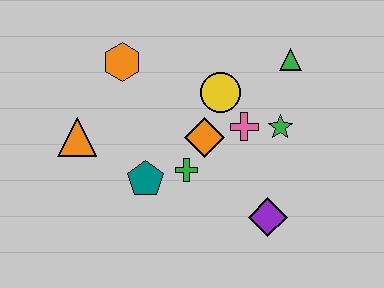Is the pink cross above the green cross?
Yes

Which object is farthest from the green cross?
The green triangle is farthest from the green cross.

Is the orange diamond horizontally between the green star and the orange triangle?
Yes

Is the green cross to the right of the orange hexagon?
Yes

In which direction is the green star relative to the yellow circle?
The green star is to the right of the yellow circle.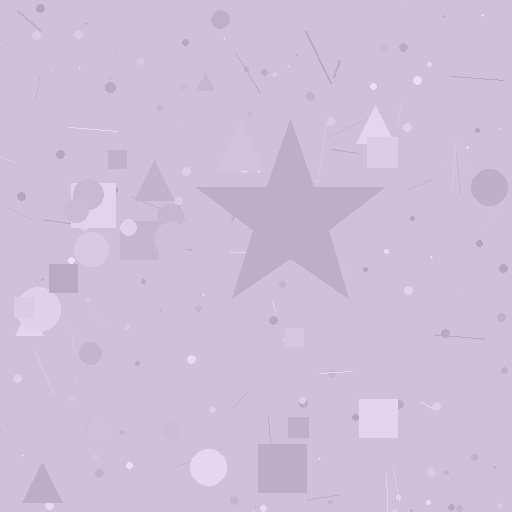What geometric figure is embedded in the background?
A star is embedded in the background.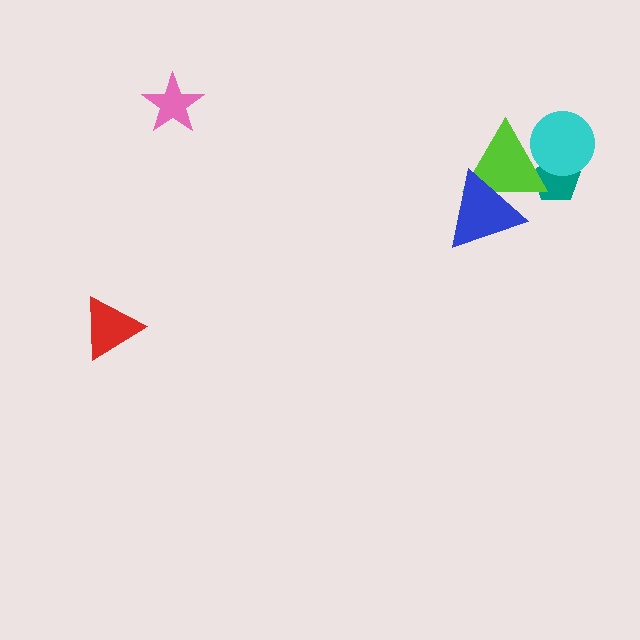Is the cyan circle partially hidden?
Yes, it is partially covered by another shape.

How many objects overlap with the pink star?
0 objects overlap with the pink star.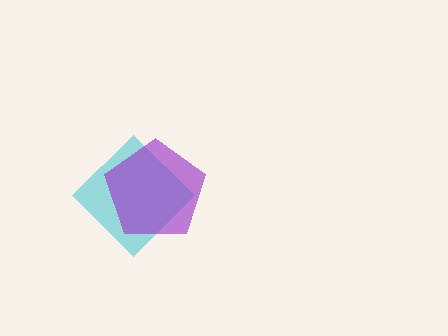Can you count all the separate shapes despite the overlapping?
Yes, there are 2 separate shapes.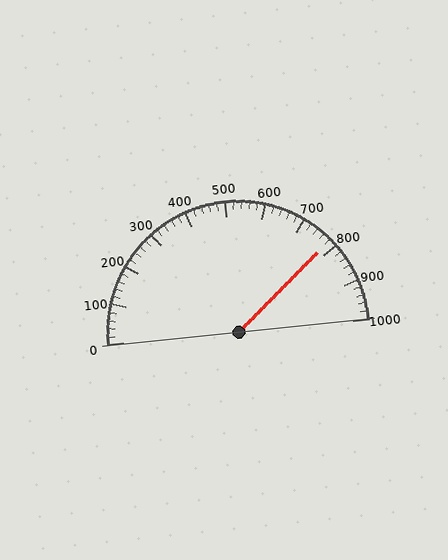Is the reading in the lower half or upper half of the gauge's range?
The reading is in the upper half of the range (0 to 1000).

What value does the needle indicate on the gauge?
The needle indicates approximately 780.